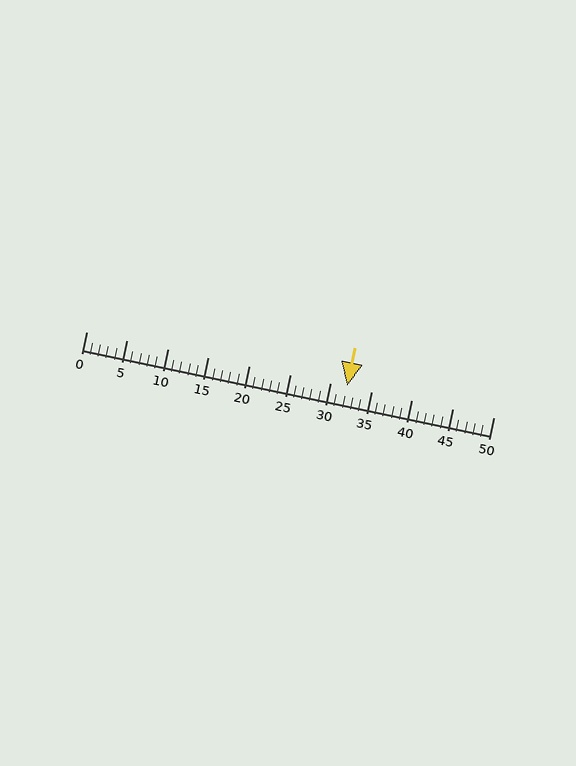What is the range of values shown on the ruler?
The ruler shows values from 0 to 50.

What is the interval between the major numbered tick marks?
The major tick marks are spaced 5 units apart.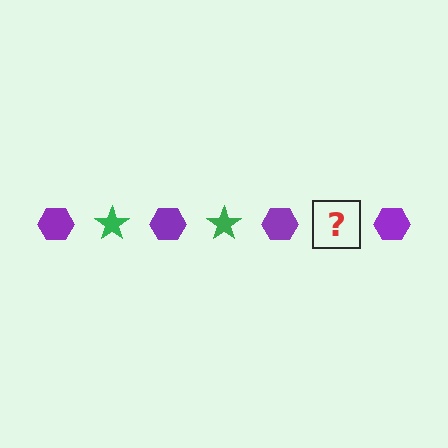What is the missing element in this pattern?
The missing element is a green star.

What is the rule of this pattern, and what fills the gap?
The rule is that the pattern alternates between purple hexagon and green star. The gap should be filled with a green star.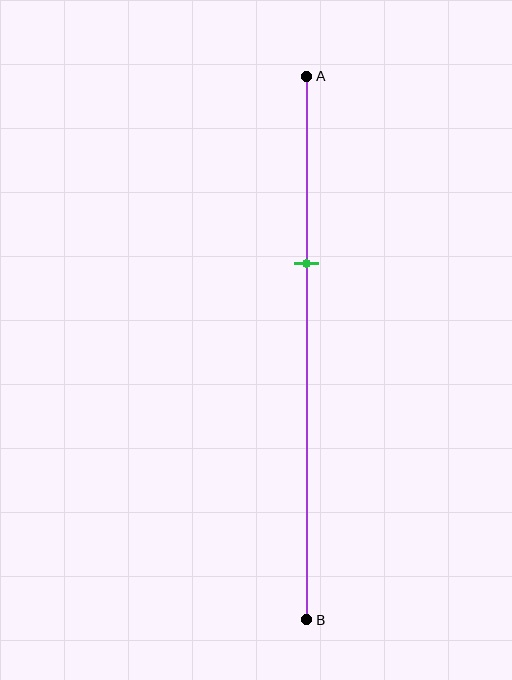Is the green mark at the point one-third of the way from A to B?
Yes, the mark is approximately at the one-third point.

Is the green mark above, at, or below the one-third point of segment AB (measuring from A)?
The green mark is approximately at the one-third point of segment AB.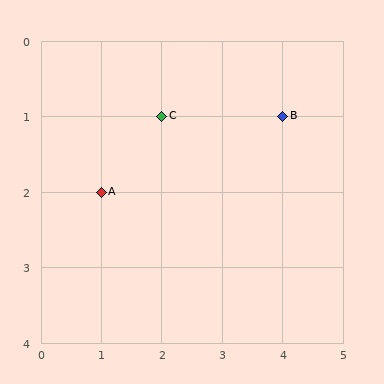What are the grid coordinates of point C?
Point C is at grid coordinates (2, 1).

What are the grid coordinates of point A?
Point A is at grid coordinates (1, 2).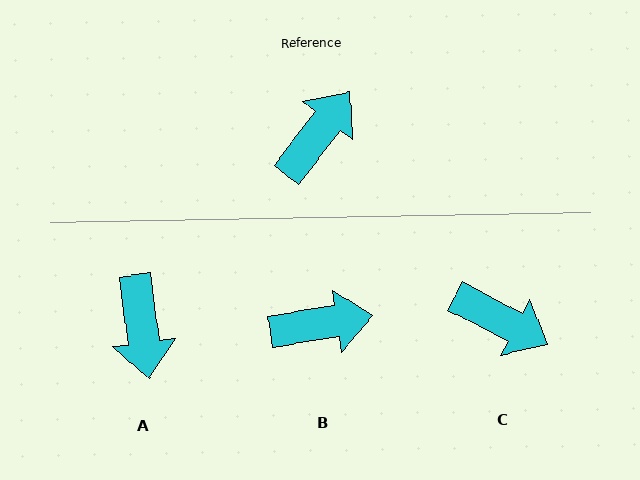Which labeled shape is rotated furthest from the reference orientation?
A, about 135 degrees away.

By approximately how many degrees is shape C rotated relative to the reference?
Approximately 80 degrees clockwise.